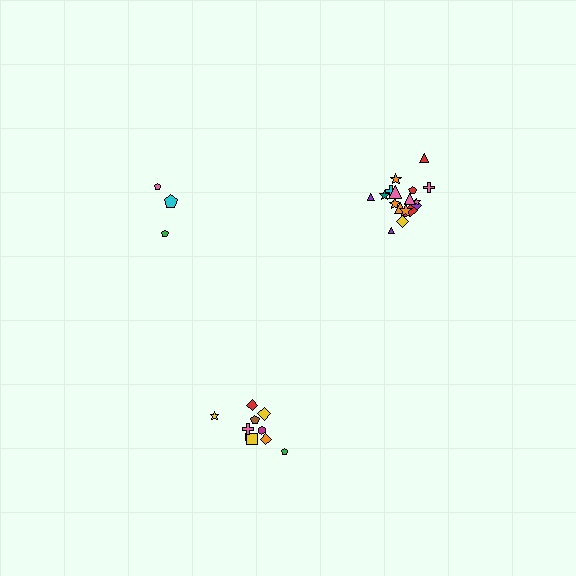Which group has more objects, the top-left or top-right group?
The top-right group.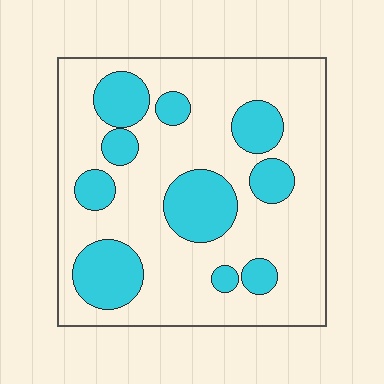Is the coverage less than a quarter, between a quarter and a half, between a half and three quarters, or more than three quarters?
Between a quarter and a half.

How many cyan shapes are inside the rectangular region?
10.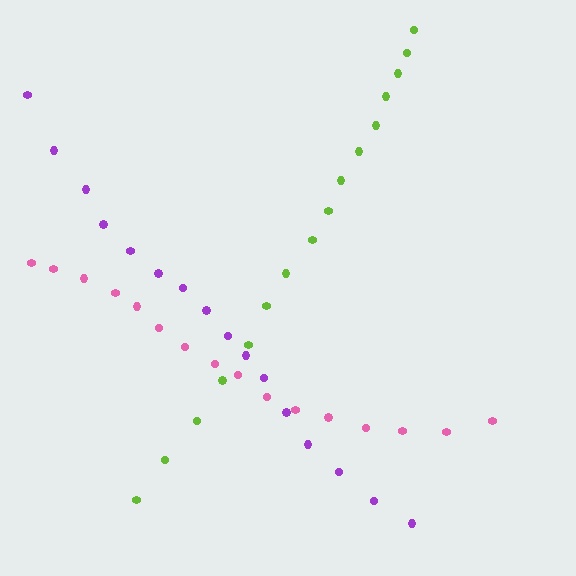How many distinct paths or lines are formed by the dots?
There are 3 distinct paths.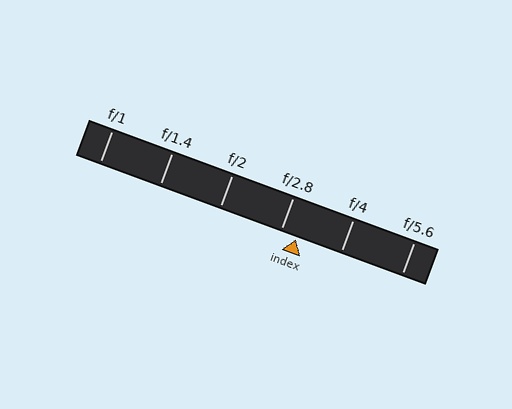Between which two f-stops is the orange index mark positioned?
The index mark is between f/2.8 and f/4.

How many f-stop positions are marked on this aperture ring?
There are 6 f-stop positions marked.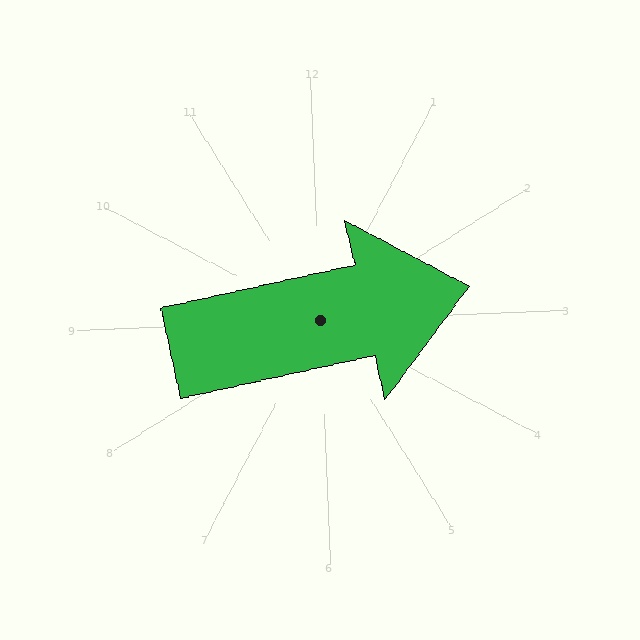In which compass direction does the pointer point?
East.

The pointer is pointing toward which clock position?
Roughly 3 o'clock.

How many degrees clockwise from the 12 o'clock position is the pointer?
Approximately 80 degrees.